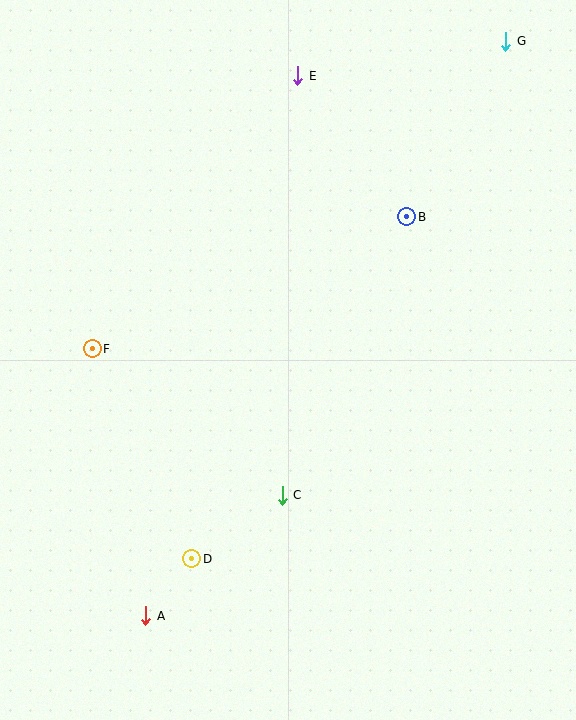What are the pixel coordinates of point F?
Point F is at (92, 349).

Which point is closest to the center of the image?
Point C at (282, 495) is closest to the center.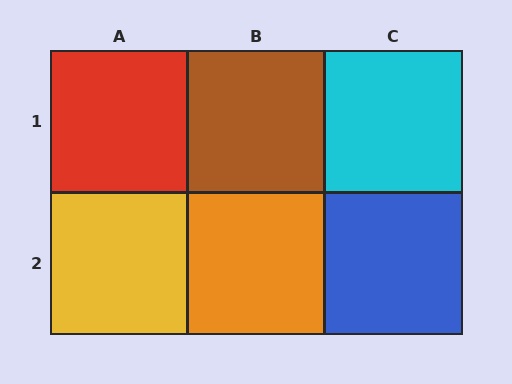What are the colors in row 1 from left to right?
Red, brown, cyan.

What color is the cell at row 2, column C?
Blue.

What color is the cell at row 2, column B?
Orange.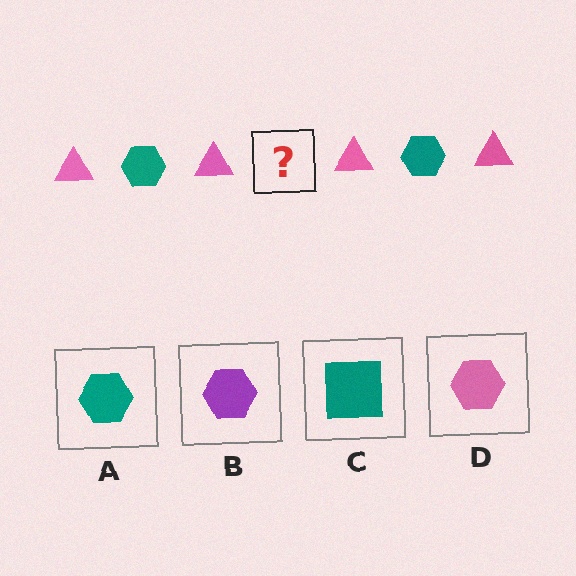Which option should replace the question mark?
Option A.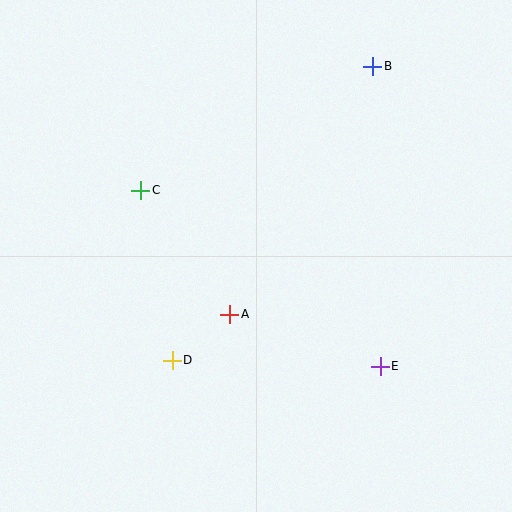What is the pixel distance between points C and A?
The distance between C and A is 152 pixels.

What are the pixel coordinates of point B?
Point B is at (373, 66).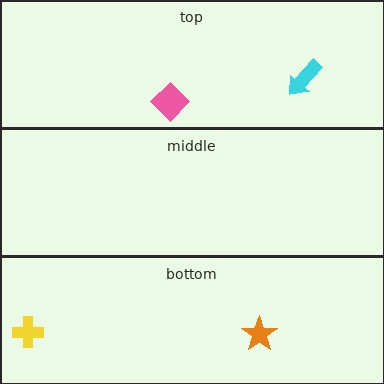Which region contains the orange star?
The bottom region.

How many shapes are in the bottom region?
2.